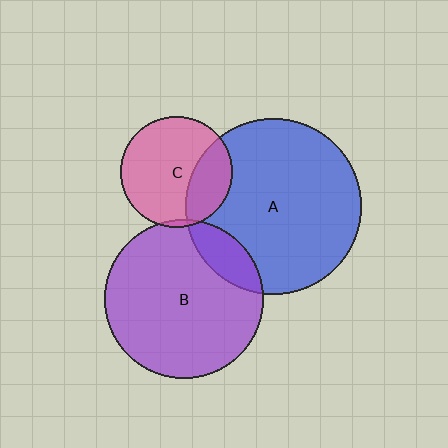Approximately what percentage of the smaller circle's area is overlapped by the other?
Approximately 30%.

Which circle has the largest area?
Circle A (blue).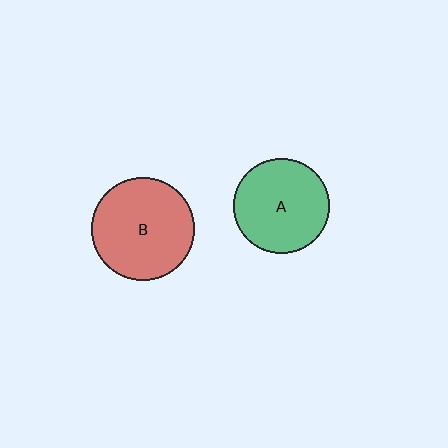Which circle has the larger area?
Circle B (red).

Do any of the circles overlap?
No, none of the circles overlap.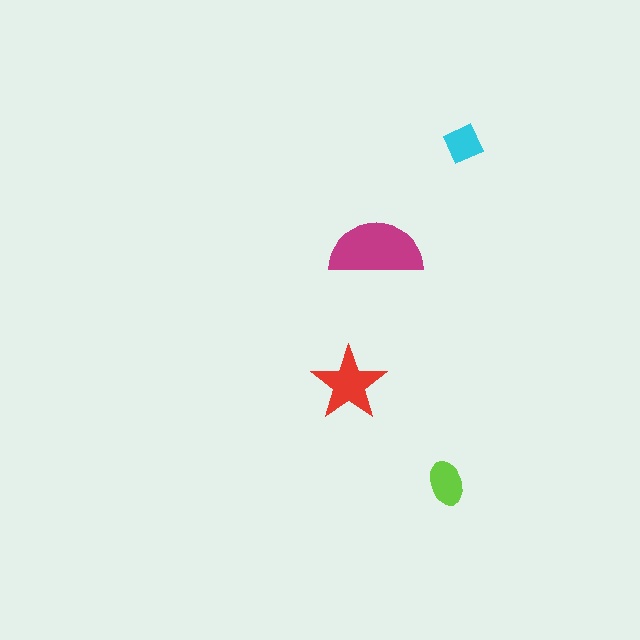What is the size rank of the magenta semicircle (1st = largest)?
1st.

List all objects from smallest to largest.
The cyan square, the lime ellipse, the red star, the magenta semicircle.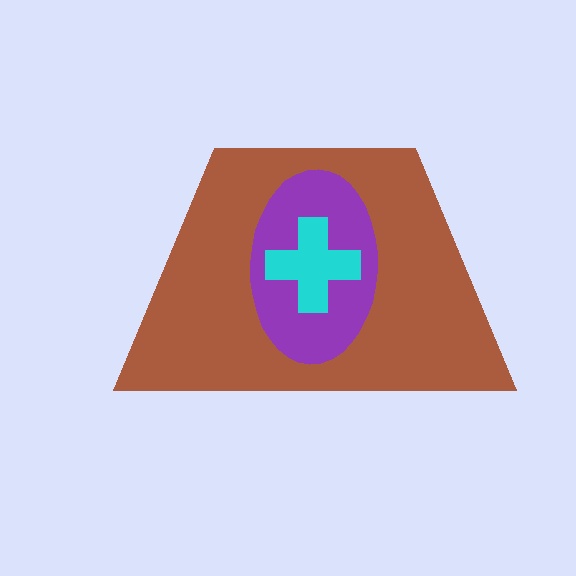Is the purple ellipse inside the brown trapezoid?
Yes.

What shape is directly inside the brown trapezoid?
The purple ellipse.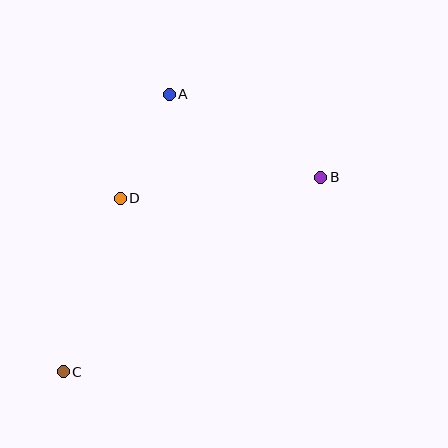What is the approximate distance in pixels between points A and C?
The distance between A and C is approximately 297 pixels.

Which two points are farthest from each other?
Points B and C are farthest from each other.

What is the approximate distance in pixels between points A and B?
The distance between A and B is approximately 173 pixels.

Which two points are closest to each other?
Points A and D are closest to each other.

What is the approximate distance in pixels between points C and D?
The distance between C and D is approximately 183 pixels.